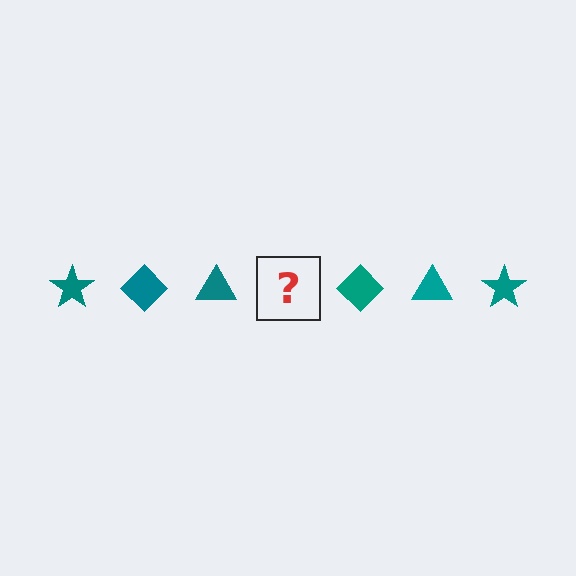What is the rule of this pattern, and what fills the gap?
The rule is that the pattern cycles through star, diamond, triangle shapes in teal. The gap should be filled with a teal star.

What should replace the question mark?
The question mark should be replaced with a teal star.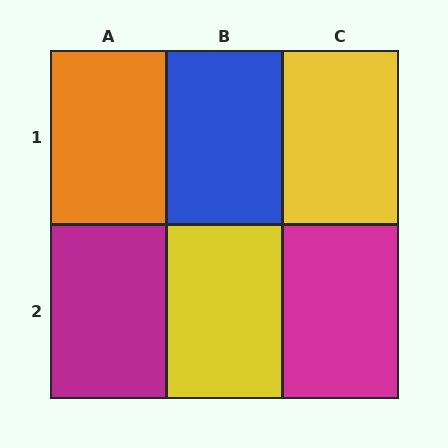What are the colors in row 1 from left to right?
Orange, blue, yellow.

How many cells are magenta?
2 cells are magenta.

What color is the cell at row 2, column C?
Magenta.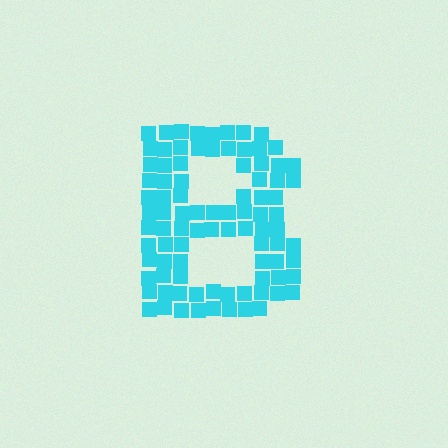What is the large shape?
The large shape is the letter B.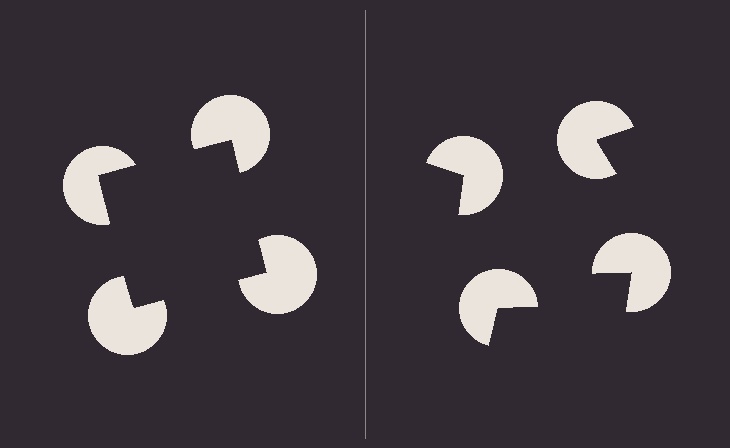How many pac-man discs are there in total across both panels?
8 — 4 on each side.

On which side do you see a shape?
An illusory square appears on the left side. On the right side the wedge cuts are rotated, so no coherent shape forms.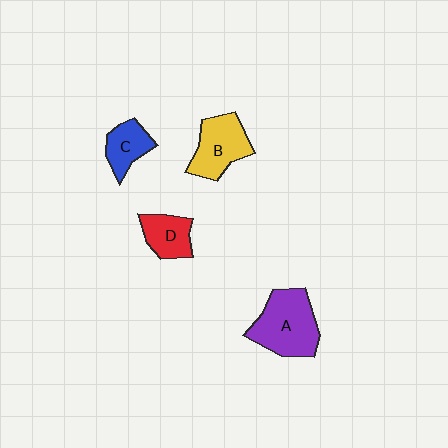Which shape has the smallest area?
Shape C (blue).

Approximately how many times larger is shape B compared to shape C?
Approximately 1.5 times.